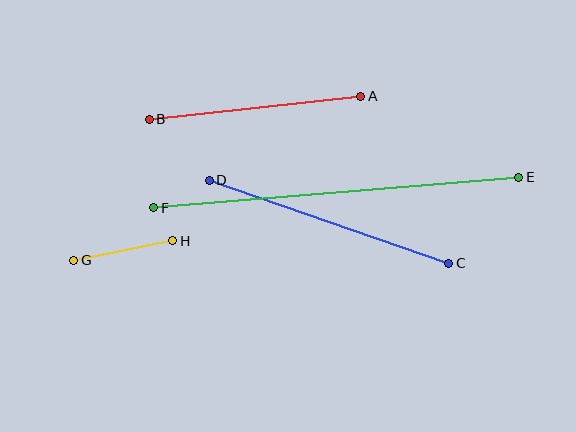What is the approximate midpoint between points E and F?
The midpoint is at approximately (336, 192) pixels.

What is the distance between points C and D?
The distance is approximately 253 pixels.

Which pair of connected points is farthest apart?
Points E and F are farthest apart.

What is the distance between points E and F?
The distance is approximately 367 pixels.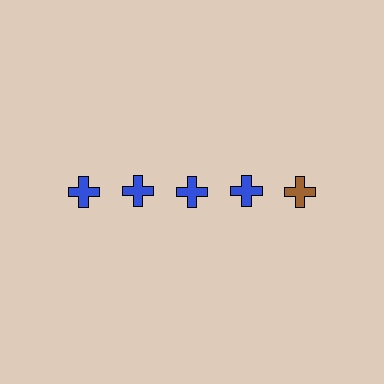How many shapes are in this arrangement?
There are 5 shapes arranged in a grid pattern.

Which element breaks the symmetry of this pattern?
The brown cross in the top row, rightmost column breaks the symmetry. All other shapes are blue crosses.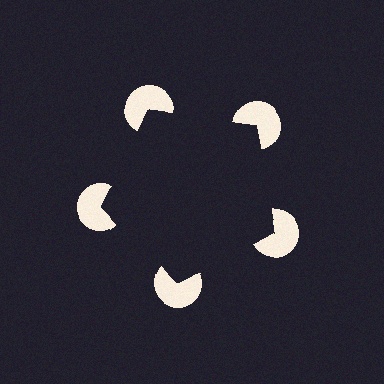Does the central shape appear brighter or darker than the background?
It typically appears slightly darker than the background, even though no actual brightness change is drawn.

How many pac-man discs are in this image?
There are 5 — one at each vertex of the illusory pentagon.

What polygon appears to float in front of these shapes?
An illusory pentagon — its edges are inferred from the aligned wedge cuts in the pac-man discs, not physically drawn.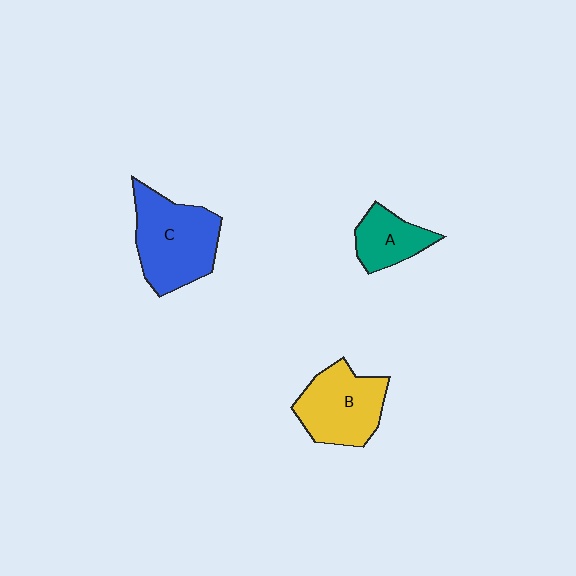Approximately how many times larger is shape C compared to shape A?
Approximately 1.9 times.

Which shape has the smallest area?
Shape A (teal).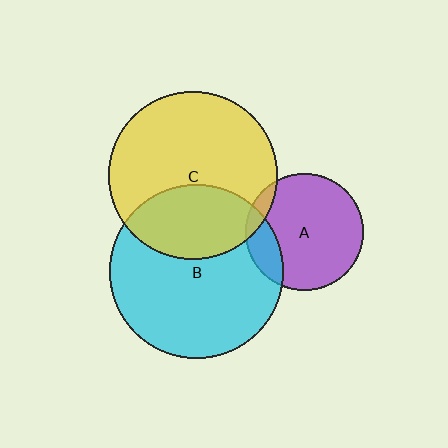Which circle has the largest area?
Circle B (cyan).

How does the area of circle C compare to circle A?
Approximately 2.0 times.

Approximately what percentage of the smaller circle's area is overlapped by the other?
Approximately 35%.